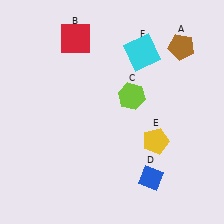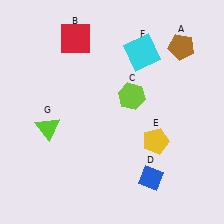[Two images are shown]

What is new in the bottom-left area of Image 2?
A lime triangle (G) was added in the bottom-left area of Image 2.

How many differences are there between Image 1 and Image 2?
There is 1 difference between the two images.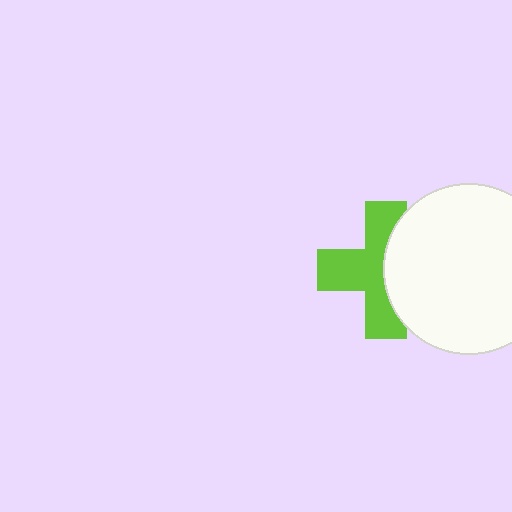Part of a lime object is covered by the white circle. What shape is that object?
It is a cross.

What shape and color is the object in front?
The object in front is a white circle.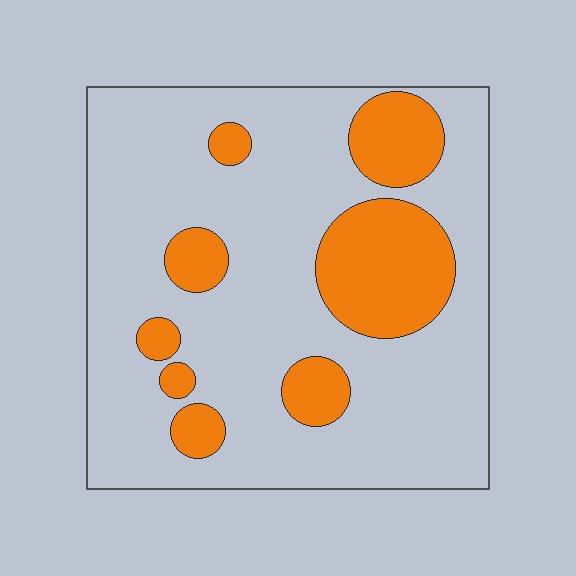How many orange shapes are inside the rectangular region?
8.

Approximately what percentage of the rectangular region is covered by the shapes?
Approximately 25%.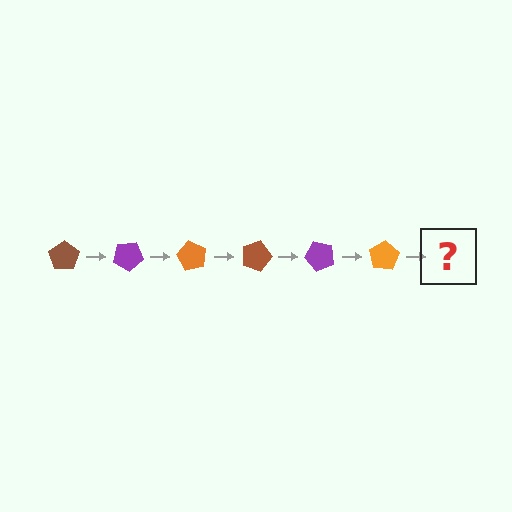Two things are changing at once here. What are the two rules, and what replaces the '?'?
The two rules are that it rotates 30 degrees each step and the color cycles through brown, purple, and orange. The '?' should be a brown pentagon, rotated 180 degrees from the start.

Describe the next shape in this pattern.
It should be a brown pentagon, rotated 180 degrees from the start.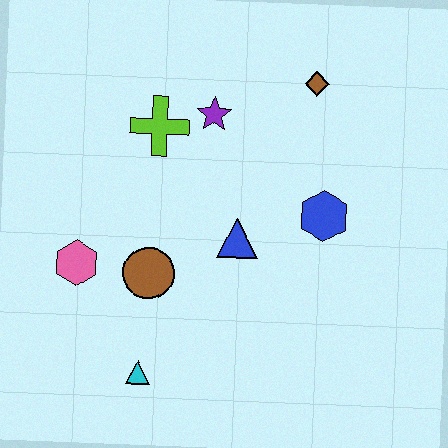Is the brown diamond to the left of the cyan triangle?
No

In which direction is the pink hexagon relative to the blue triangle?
The pink hexagon is to the left of the blue triangle.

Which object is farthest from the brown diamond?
The cyan triangle is farthest from the brown diamond.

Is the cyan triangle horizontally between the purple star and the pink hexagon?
Yes